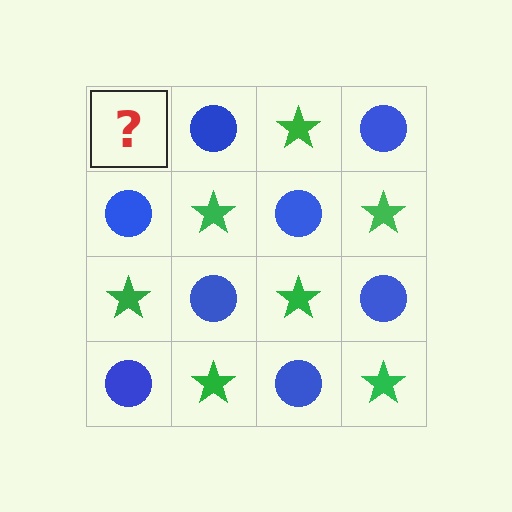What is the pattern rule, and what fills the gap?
The rule is that it alternates green star and blue circle in a checkerboard pattern. The gap should be filled with a green star.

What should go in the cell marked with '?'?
The missing cell should contain a green star.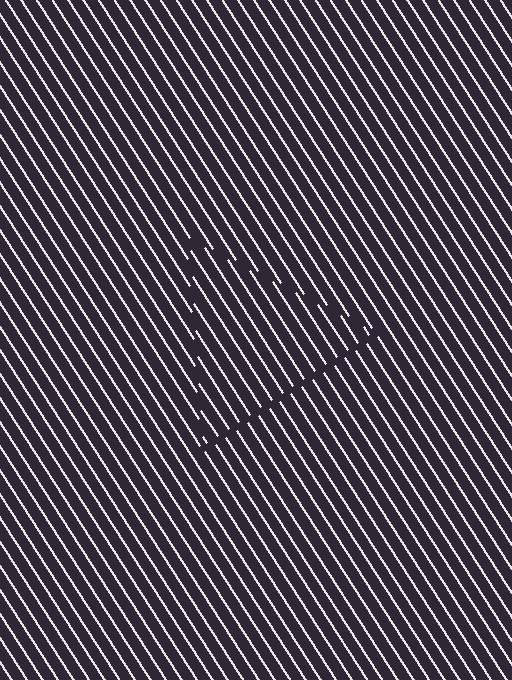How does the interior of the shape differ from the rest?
The interior of the shape contains the same grating, shifted by half a period — the contour is defined by the phase discontinuity where line-ends from the inner and outer gratings abut.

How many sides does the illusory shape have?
3 sides — the line-ends trace a triangle.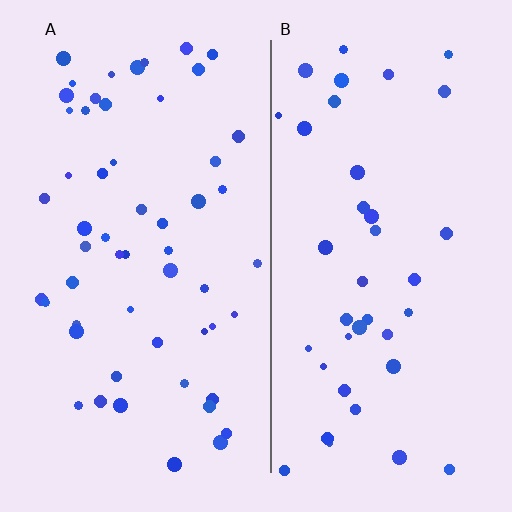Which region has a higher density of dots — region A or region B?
A (the left).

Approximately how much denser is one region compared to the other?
Approximately 1.4× — region A over region B.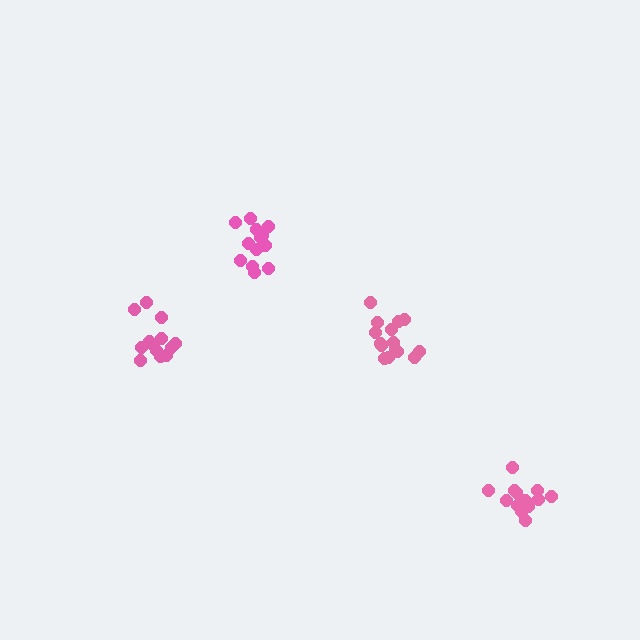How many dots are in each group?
Group 1: 13 dots, Group 2: 13 dots, Group 3: 13 dots, Group 4: 15 dots (54 total).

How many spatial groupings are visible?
There are 4 spatial groupings.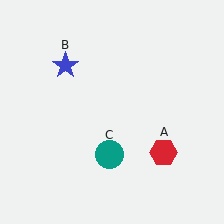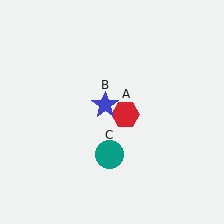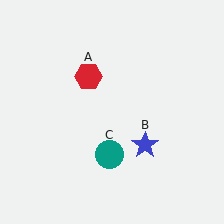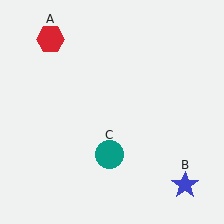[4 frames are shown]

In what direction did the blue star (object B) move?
The blue star (object B) moved down and to the right.